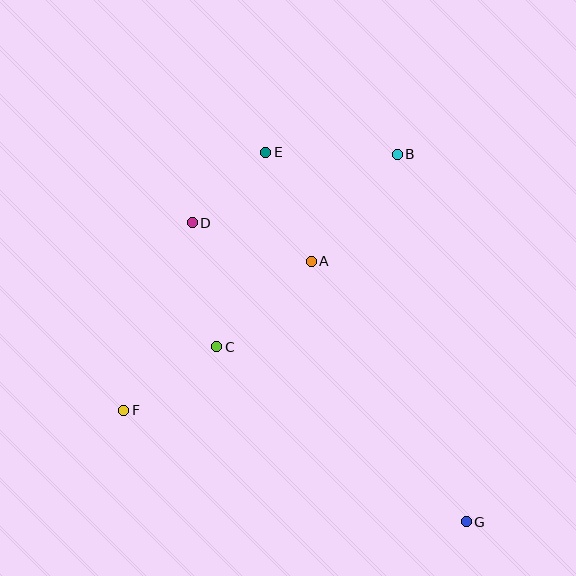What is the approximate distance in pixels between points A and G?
The distance between A and G is approximately 303 pixels.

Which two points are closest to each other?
Points D and E are closest to each other.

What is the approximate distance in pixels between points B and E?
The distance between B and E is approximately 132 pixels.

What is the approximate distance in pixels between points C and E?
The distance between C and E is approximately 201 pixels.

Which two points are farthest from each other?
Points E and G are farthest from each other.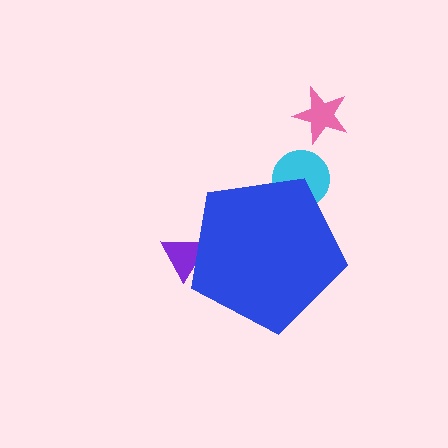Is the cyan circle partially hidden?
Yes, the cyan circle is partially hidden behind the blue pentagon.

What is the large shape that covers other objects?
A blue pentagon.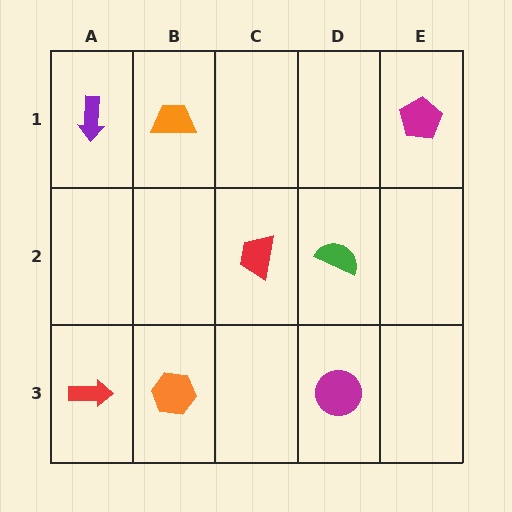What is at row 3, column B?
An orange hexagon.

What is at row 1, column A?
A purple arrow.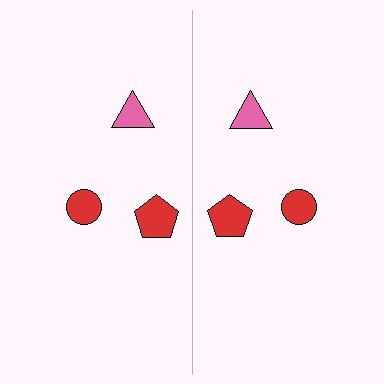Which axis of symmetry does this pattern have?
The pattern has a vertical axis of symmetry running through the center of the image.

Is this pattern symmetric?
Yes, this pattern has bilateral (reflection) symmetry.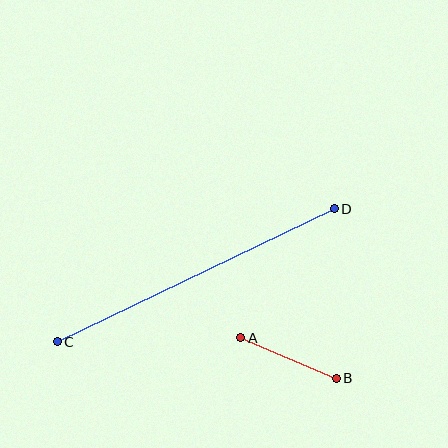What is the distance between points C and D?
The distance is approximately 307 pixels.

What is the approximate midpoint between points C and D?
The midpoint is at approximately (196, 275) pixels.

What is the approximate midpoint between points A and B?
The midpoint is at approximately (288, 358) pixels.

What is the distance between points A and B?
The distance is approximately 104 pixels.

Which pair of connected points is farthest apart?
Points C and D are farthest apart.